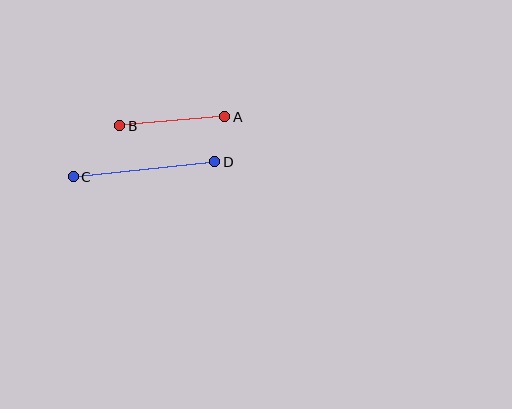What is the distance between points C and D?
The distance is approximately 142 pixels.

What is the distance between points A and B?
The distance is approximately 105 pixels.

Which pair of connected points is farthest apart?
Points C and D are farthest apart.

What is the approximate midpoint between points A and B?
The midpoint is at approximately (172, 121) pixels.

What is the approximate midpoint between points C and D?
The midpoint is at approximately (144, 169) pixels.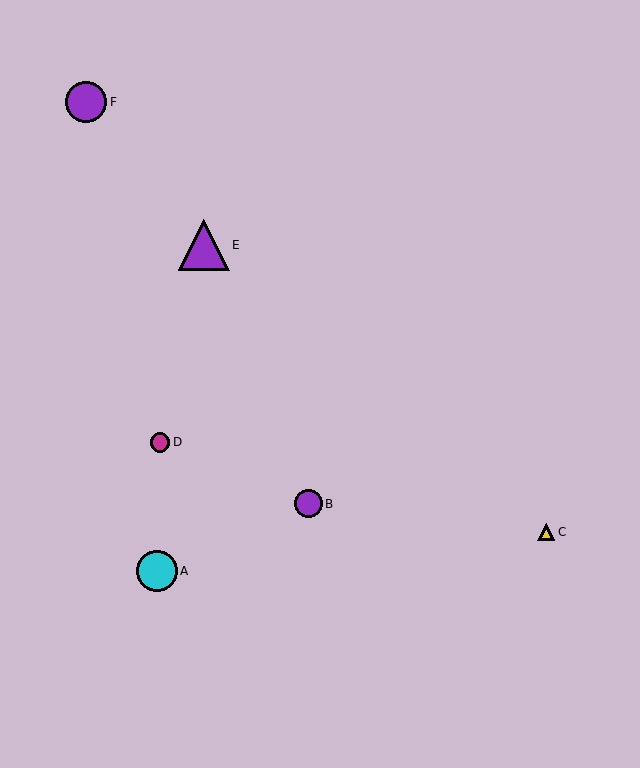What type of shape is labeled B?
Shape B is a purple circle.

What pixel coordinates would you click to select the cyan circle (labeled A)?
Click at (157, 571) to select the cyan circle A.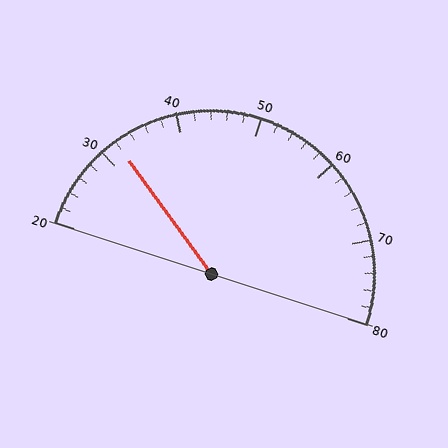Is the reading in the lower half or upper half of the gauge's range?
The reading is in the lower half of the range (20 to 80).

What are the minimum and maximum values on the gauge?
The gauge ranges from 20 to 80.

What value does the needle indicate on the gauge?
The needle indicates approximately 32.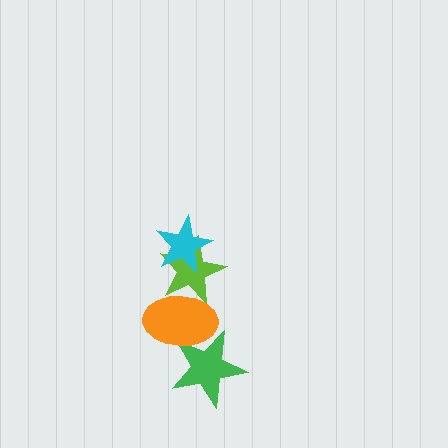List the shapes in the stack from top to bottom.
From top to bottom: the cyan star, the lime star, the orange ellipse, the green star.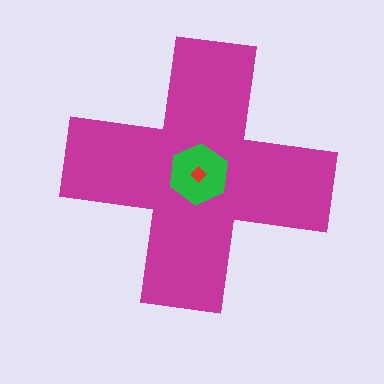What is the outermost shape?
The magenta cross.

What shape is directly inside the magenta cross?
The green hexagon.